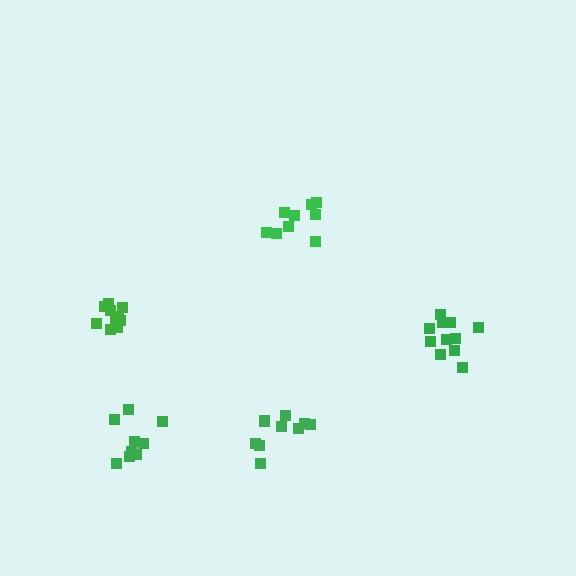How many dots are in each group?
Group 1: 9 dots, Group 2: 10 dots, Group 3: 10 dots, Group 4: 11 dots, Group 5: 9 dots (49 total).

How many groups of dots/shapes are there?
There are 5 groups.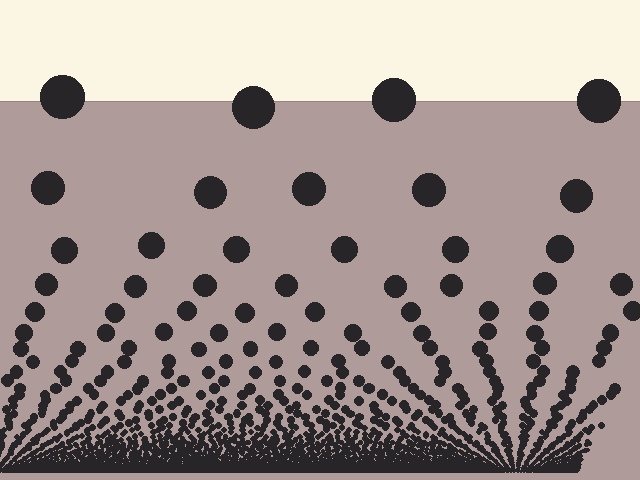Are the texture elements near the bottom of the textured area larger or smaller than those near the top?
Smaller. The gradient is inverted — elements near the bottom are smaller and denser.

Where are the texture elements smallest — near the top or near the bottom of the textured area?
Near the bottom.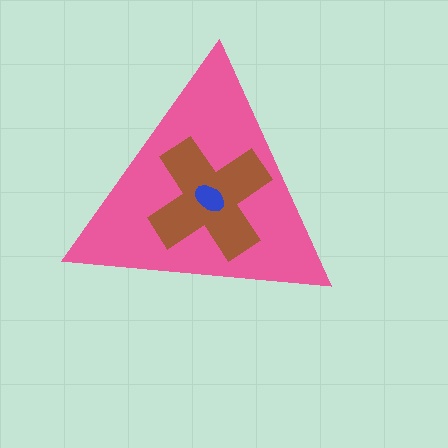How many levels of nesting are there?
3.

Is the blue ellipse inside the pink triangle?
Yes.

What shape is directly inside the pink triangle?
The brown cross.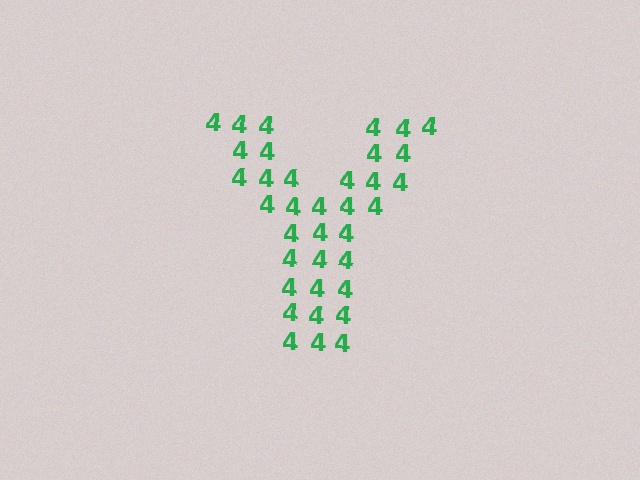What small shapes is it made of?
It is made of small digit 4's.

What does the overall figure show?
The overall figure shows the letter Y.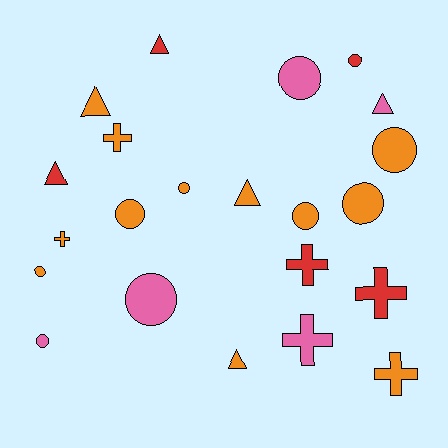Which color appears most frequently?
Orange, with 12 objects.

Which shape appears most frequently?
Circle, with 10 objects.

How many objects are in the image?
There are 22 objects.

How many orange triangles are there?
There are 3 orange triangles.